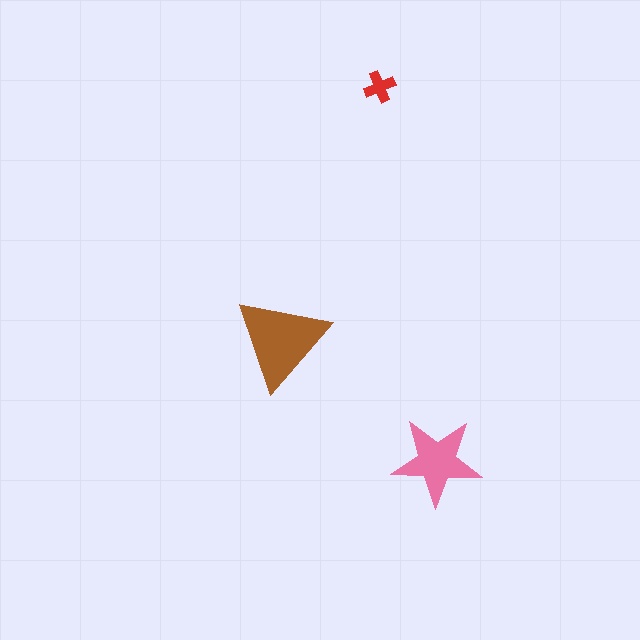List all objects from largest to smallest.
The brown triangle, the pink star, the red cross.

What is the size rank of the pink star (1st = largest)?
2nd.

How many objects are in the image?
There are 3 objects in the image.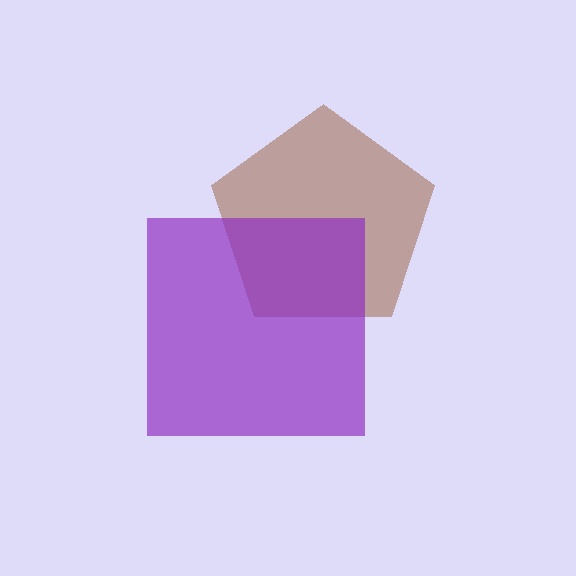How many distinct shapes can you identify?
There are 2 distinct shapes: a brown pentagon, a purple square.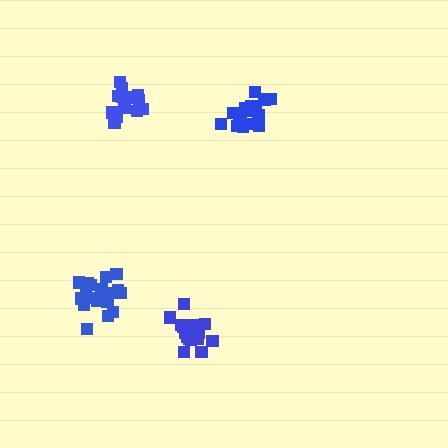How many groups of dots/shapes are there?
There are 4 groups.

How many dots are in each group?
Group 1: 15 dots, Group 2: 21 dots, Group 3: 21 dots, Group 4: 20 dots (77 total).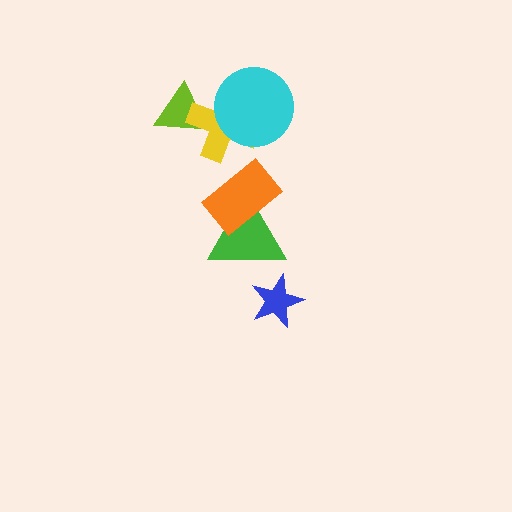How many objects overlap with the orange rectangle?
1 object overlaps with the orange rectangle.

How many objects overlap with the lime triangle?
1 object overlaps with the lime triangle.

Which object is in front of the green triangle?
The orange rectangle is in front of the green triangle.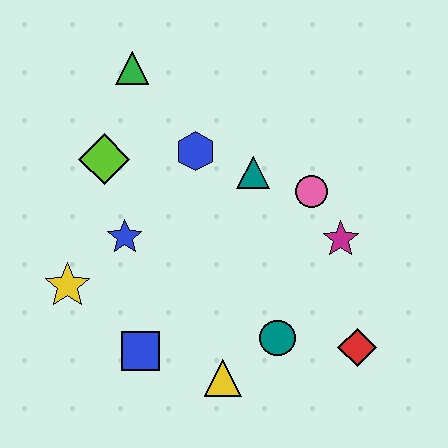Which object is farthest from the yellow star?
The red diamond is farthest from the yellow star.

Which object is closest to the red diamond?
The teal circle is closest to the red diamond.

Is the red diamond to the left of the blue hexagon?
No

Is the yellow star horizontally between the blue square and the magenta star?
No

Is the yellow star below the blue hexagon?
Yes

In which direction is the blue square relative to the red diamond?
The blue square is to the left of the red diamond.